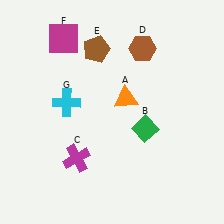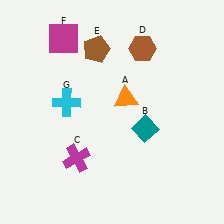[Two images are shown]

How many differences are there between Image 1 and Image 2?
There is 1 difference between the two images.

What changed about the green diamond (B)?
In Image 1, B is green. In Image 2, it changed to teal.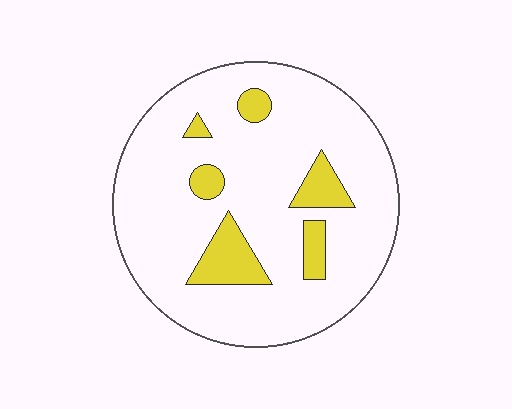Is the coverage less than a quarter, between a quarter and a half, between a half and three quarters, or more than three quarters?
Less than a quarter.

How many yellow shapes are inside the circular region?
6.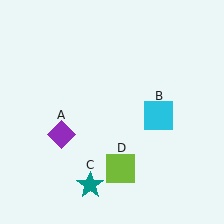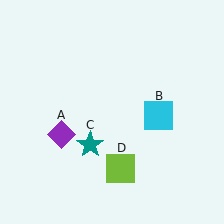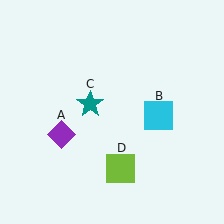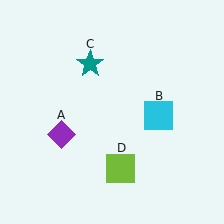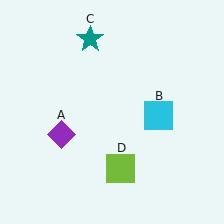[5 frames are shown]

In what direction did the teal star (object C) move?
The teal star (object C) moved up.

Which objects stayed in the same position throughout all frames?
Purple diamond (object A) and cyan square (object B) and lime square (object D) remained stationary.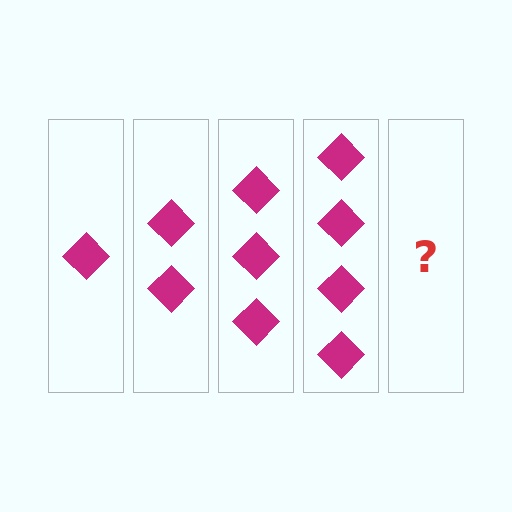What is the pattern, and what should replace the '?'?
The pattern is that each step adds one more diamond. The '?' should be 5 diamonds.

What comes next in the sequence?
The next element should be 5 diamonds.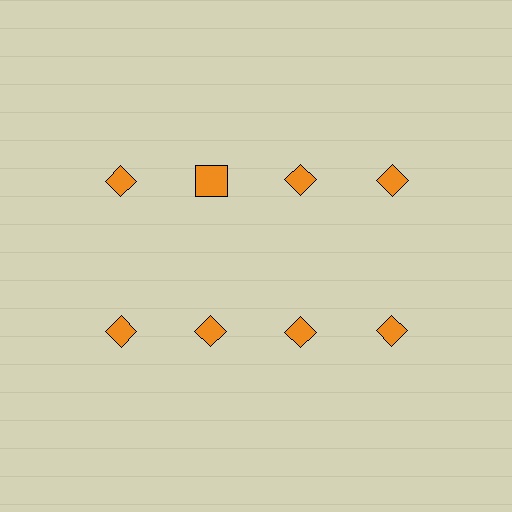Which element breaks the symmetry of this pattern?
The orange square in the top row, second from left column breaks the symmetry. All other shapes are orange diamonds.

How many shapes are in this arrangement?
There are 8 shapes arranged in a grid pattern.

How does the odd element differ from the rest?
It has a different shape: square instead of diamond.